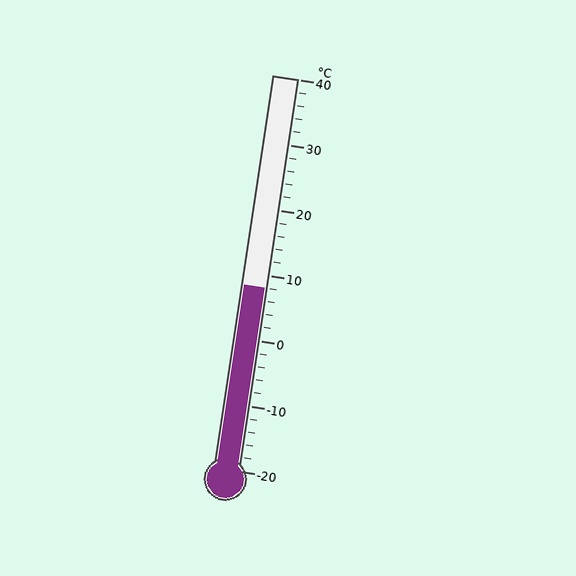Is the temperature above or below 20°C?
The temperature is below 20°C.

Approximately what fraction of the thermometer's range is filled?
The thermometer is filled to approximately 45% of its range.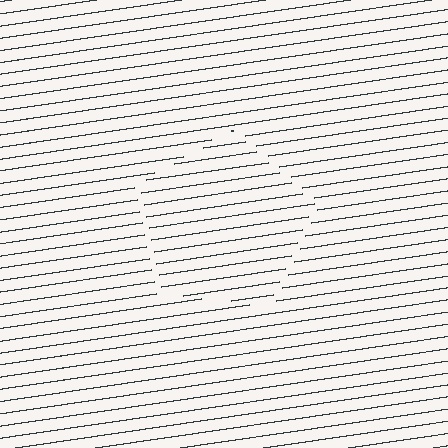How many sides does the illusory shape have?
5 sides — the line-ends trace a pentagon.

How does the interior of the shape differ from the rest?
The interior of the shape contains the same grating, shifted by half a period — the contour is defined by the phase discontinuity where line-ends from the inner and outer gratings abut.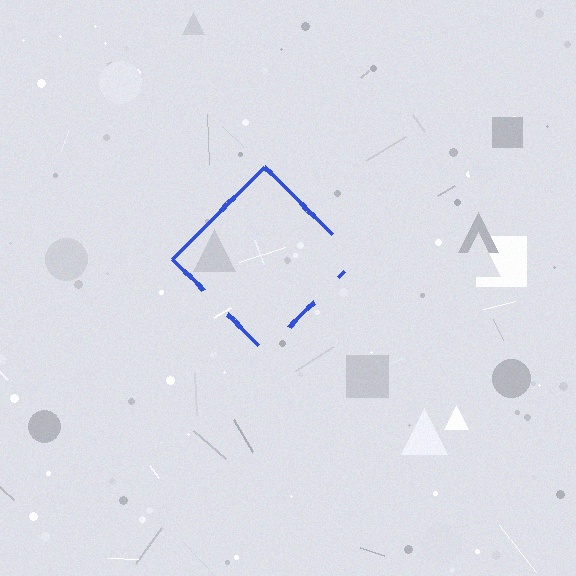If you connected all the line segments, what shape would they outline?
They would outline a diamond.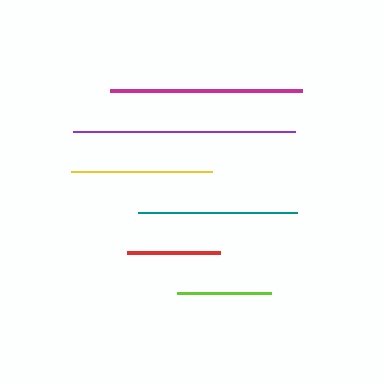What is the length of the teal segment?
The teal segment is approximately 159 pixels long.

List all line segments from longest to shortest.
From longest to shortest: purple, magenta, teal, yellow, lime, red.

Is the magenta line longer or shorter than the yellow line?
The magenta line is longer than the yellow line.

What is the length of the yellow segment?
The yellow segment is approximately 141 pixels long.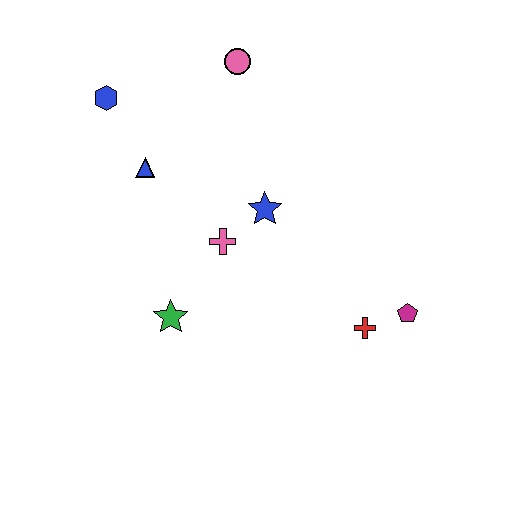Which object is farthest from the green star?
The pink circle is farthest from the green star.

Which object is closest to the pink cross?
The blue star is closest to the pink cross.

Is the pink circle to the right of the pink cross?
Yes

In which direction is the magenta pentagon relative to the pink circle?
The magenta pentagon is below the pink circle.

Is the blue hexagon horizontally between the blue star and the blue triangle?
No